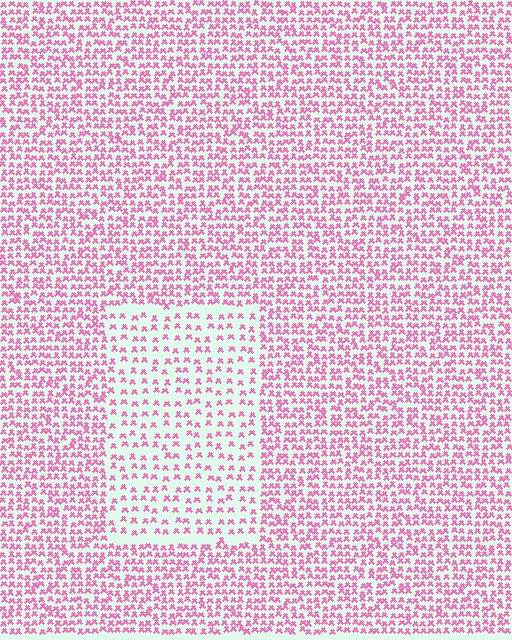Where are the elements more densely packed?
The elements are more densely packed outside the rectangle boundary.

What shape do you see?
I see a rectangle.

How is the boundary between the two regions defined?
The boundary is defined by a change in element density (approximately 2.0x ratio). All elements are the same color, size, and shape.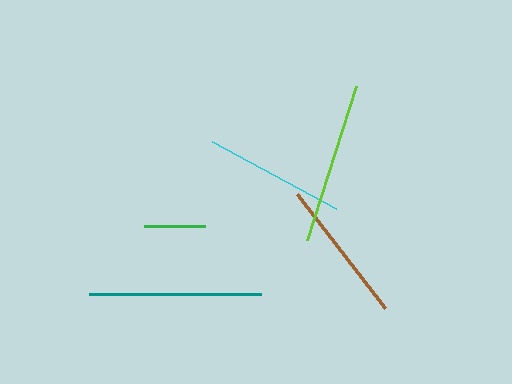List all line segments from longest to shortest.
From longest to shortest: teal, lime, brown, cyan, green.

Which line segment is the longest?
The teal line is the longest at approximately 172 pixels.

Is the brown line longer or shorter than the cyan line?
The brown line is longer than the cyan line.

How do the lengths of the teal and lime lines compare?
The teal and lime lines are approximately the same length.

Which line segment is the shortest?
The green line is the shortest at approximately 61 pixels.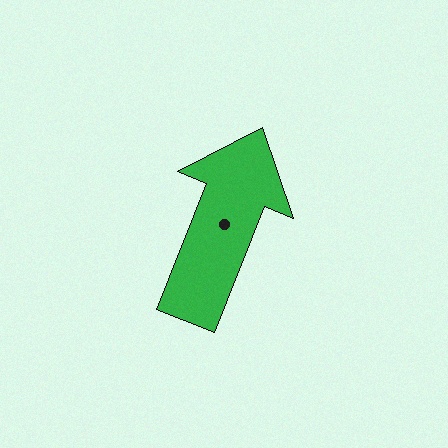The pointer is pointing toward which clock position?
Roughly 1 o'clock.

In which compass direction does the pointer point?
North.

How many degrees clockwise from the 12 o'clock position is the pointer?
Approximately 22 degrees.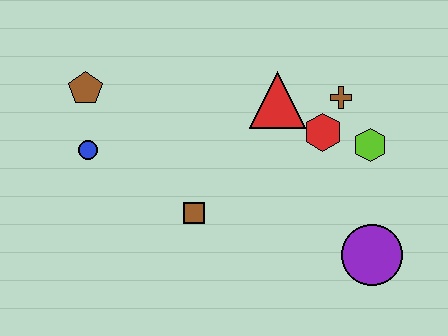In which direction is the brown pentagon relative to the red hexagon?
The brown pentagon is to the left of the red hexagon.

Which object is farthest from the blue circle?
The purple circle is farthest from the blue circle.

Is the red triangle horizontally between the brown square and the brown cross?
Yes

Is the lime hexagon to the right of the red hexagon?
Yes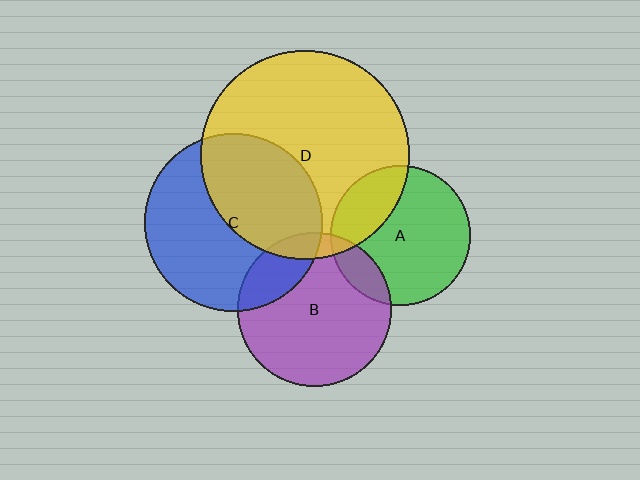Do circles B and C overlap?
Yes.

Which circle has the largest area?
Circle D (yellow).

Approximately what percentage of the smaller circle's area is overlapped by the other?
Approximately 20%.